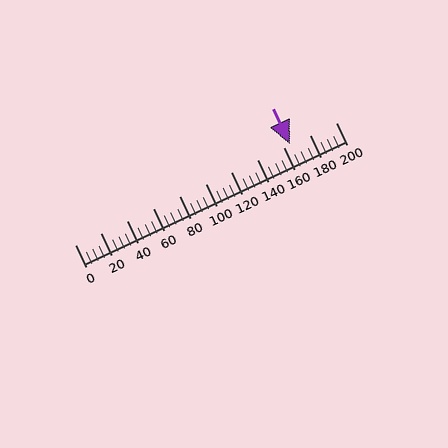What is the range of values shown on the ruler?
The ruler shows values from 0 to 200.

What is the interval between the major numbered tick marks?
The major tick marks are spaced 20 units apart.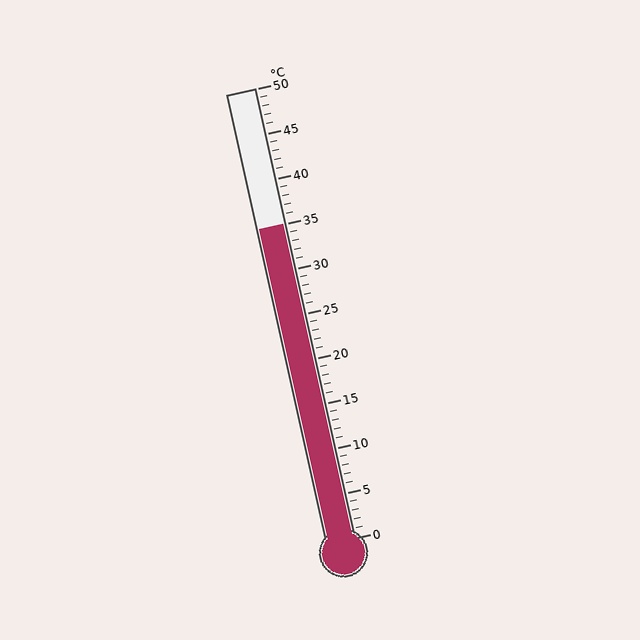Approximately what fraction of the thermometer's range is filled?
The thermometer is filled to approximately 70% of its range.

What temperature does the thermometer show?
The thermometer shows approximately 35°C.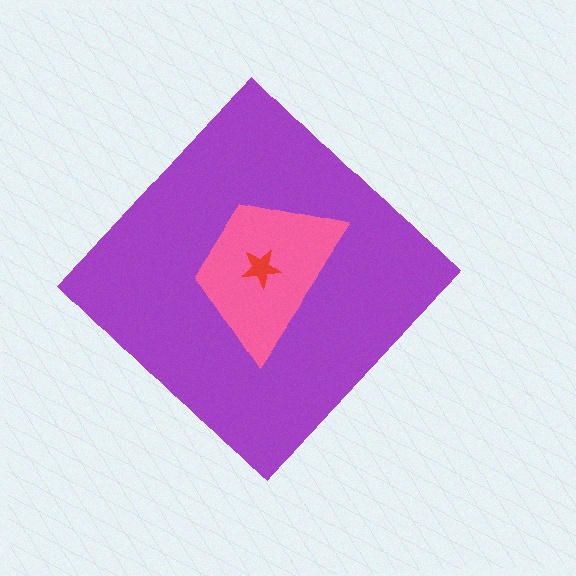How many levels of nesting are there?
3.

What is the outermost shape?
The purple diamond.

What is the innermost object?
The red star.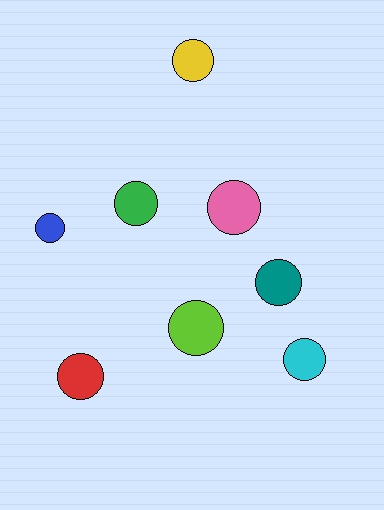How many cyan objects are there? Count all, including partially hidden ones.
There is 1 cyan object.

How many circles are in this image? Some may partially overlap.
There are 8 circles.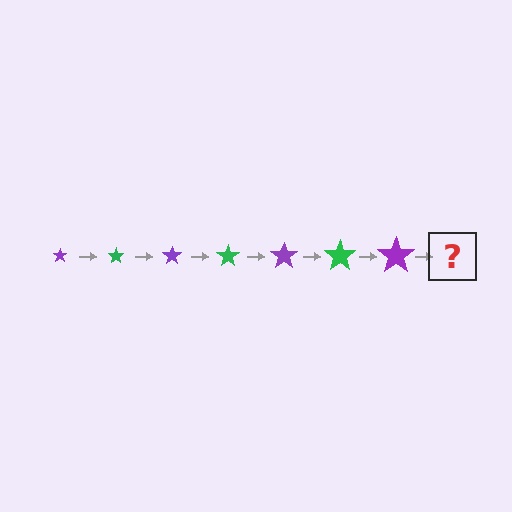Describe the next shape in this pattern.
It should be a green star, larger than the previous one.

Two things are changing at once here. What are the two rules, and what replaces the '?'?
The two rules are that the star grows larger each step and the color cycles through purple and green. The '?' should be a green star, larger than the previous one.